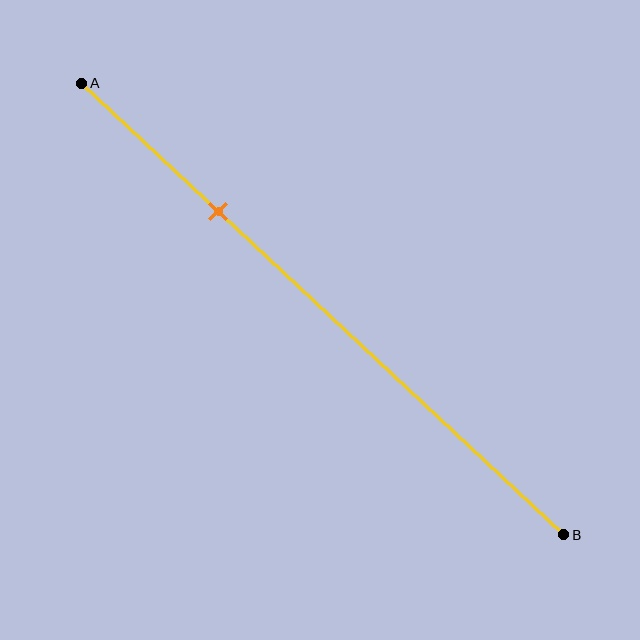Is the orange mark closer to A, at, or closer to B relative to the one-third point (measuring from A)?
The orange mark is closer to point A than the one-third point of segment AB.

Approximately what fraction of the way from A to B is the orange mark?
The orange mark is approximately 30% of the way from A to B.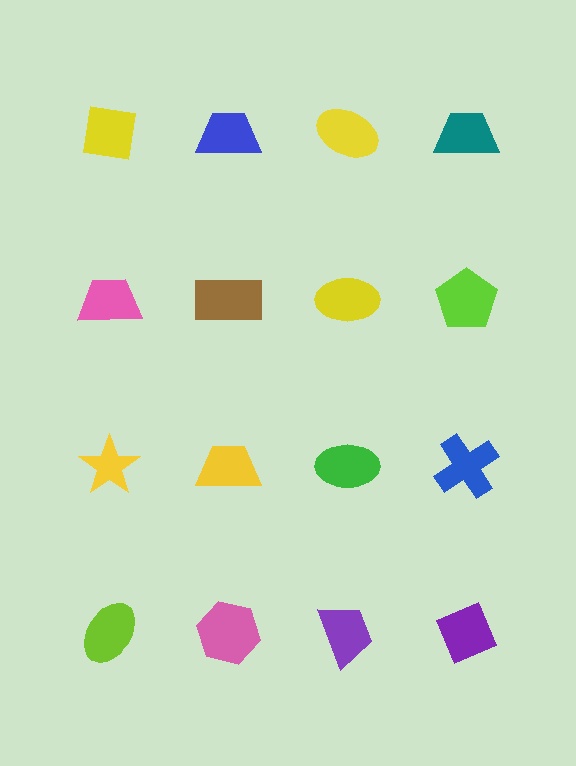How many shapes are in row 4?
4 shapes.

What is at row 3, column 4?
A blue cross.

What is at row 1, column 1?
A yellow square.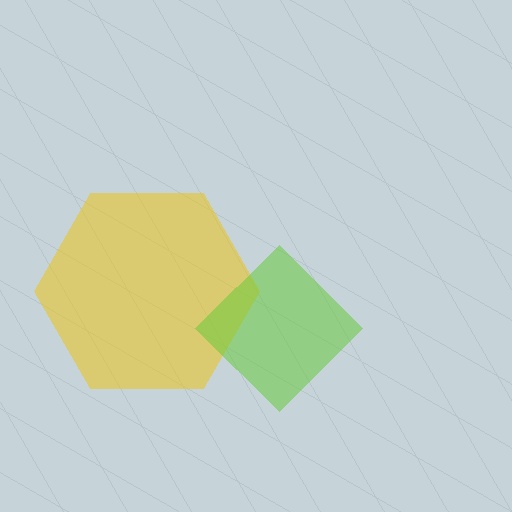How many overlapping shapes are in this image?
There are 2 overlapping shapes in the image.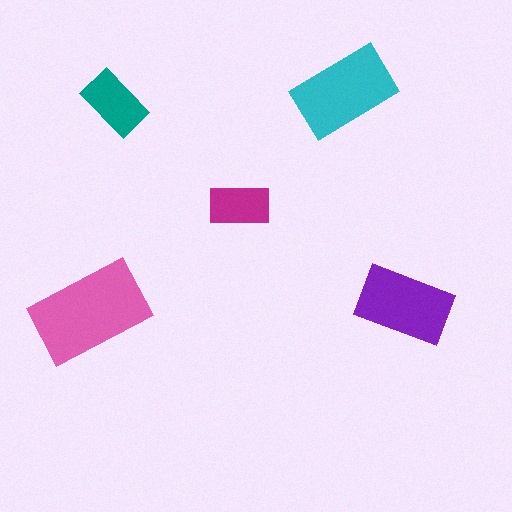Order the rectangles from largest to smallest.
the pink one, the cyan one, the purple one, the teal one, the magenta one.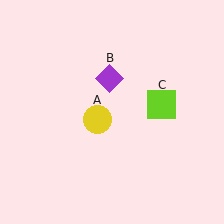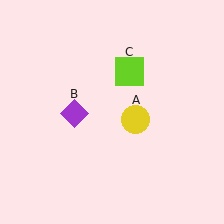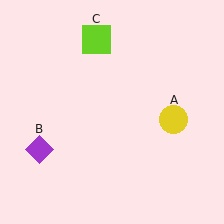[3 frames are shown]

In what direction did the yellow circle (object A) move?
The yellow circle (object A) moved right.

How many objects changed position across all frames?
3 objects changed position: yellow circle (object A), purple diamond (object B), lime square (object C).